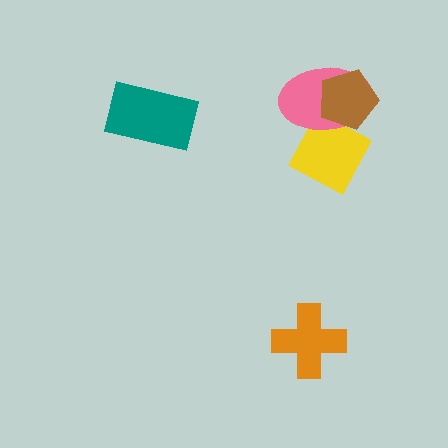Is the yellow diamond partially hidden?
Yes, it is partially covered by another shape.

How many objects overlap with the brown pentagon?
2 objects overlap with the brown pentagon.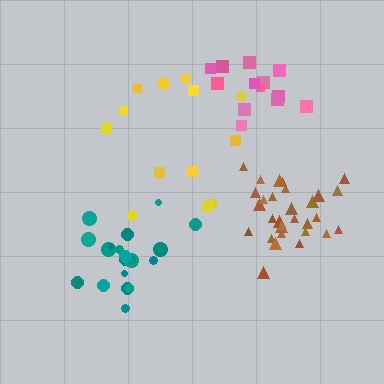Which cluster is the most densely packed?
Brown.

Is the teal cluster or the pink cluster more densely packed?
Teal.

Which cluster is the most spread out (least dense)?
Yellow.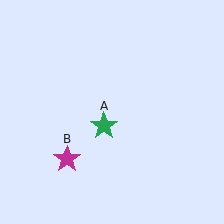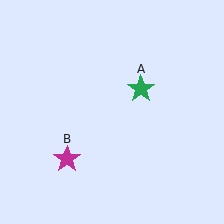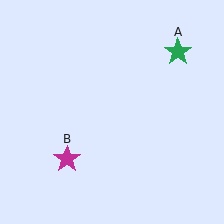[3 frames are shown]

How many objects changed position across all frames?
1 object changed position: green star (object A).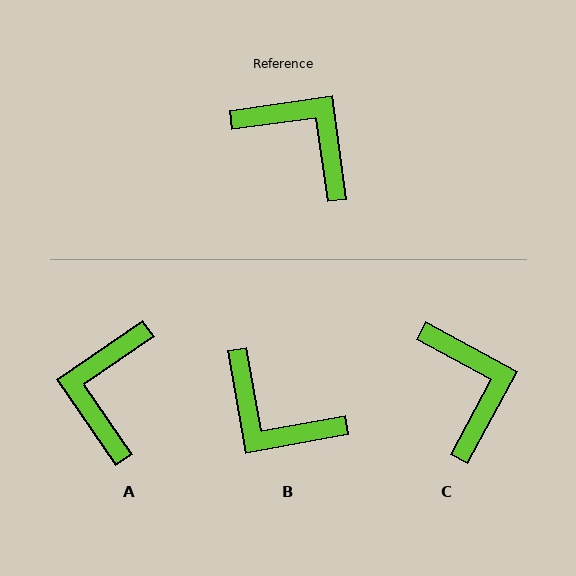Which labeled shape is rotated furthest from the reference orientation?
B, about 178 degrees away.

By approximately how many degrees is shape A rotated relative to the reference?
Approximately 116 degrees counter-clockwise.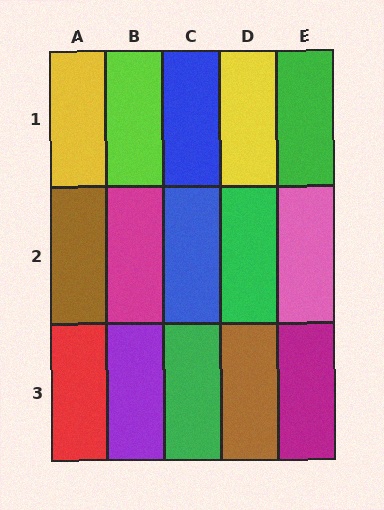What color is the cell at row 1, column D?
Yellow.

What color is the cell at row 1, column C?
Blue.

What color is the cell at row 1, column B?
Lime.